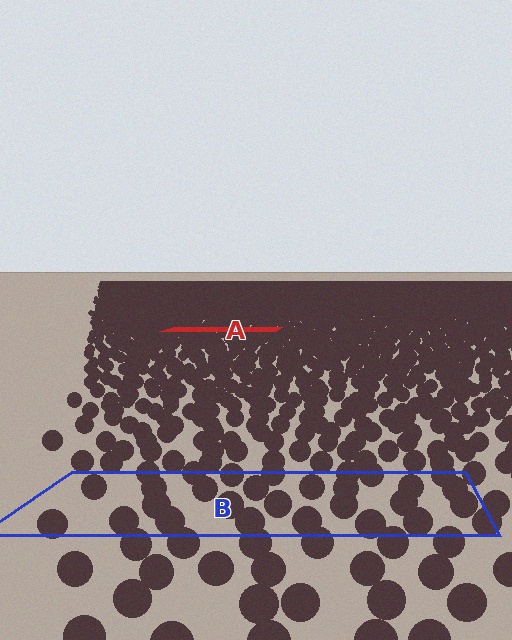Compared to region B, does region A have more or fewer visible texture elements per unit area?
Region A has more texture elements per unit area — they are packed more densely because it is farther away.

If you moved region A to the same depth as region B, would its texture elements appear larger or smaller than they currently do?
They would appear larger. At a closer depth, the same texture elements are projected at a bigger on-screen size.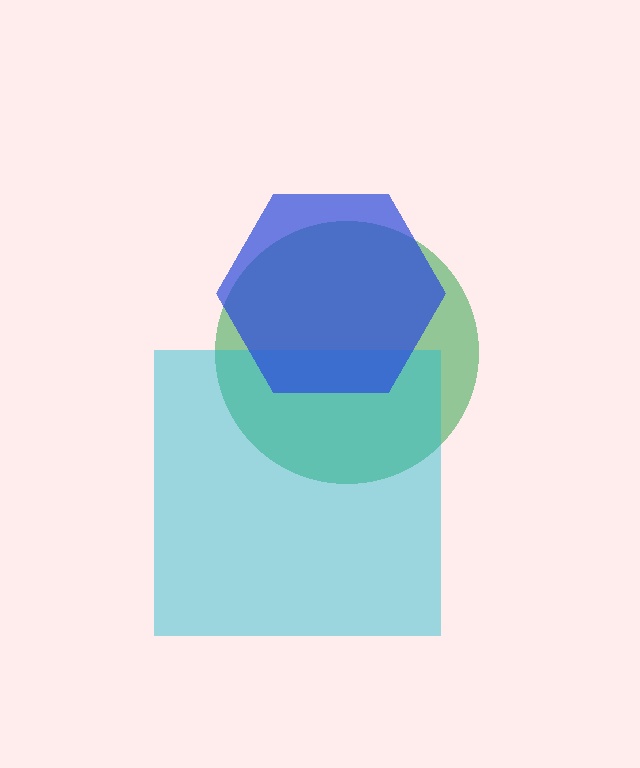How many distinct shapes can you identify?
There are 3 distinct shapes: a green circle, a cyan square, a blue hexagon.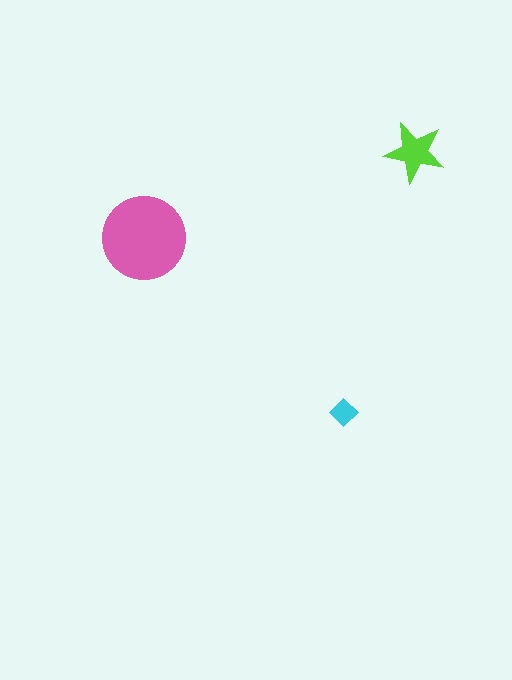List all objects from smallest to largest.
The cyan diamond, the lime star, the pink circle.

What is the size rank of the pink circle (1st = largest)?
1st.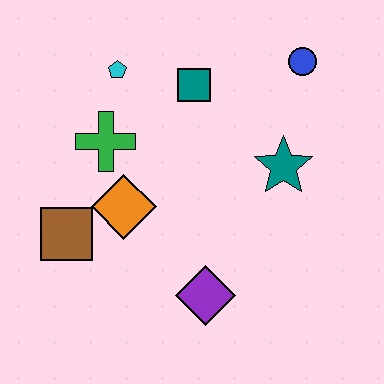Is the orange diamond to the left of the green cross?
No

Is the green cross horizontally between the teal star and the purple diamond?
No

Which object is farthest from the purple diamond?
The blue circle is farthest from the purple diamond.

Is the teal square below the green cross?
No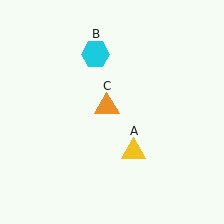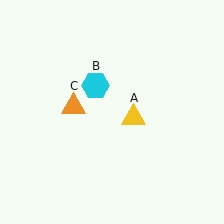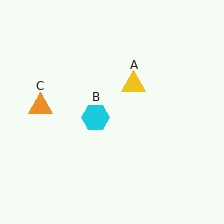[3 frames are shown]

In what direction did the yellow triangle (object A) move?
The yellow triangle (object A) moved up.